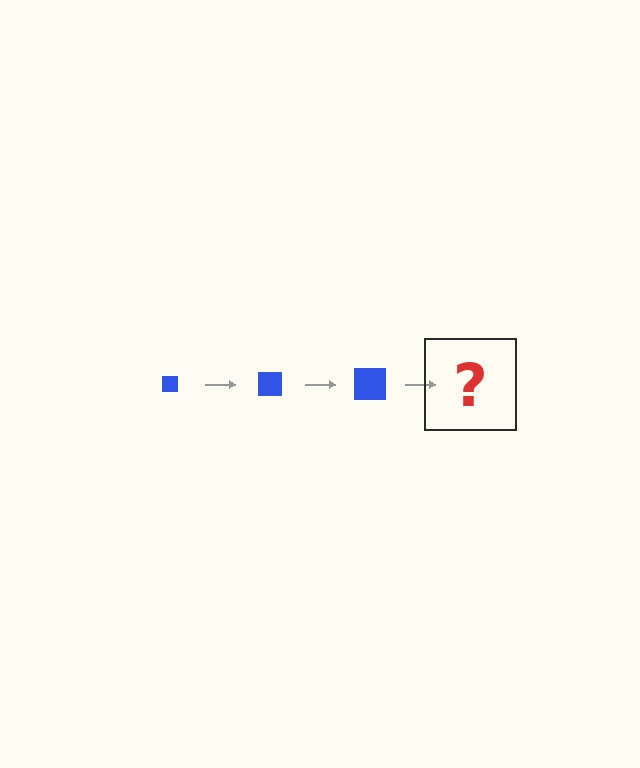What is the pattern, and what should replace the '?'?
The pattern is that the square gets progressively larger each step. The '?' should be a blue square, larger than the previous one.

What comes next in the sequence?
The next element should be a blue square, larger than the previous one.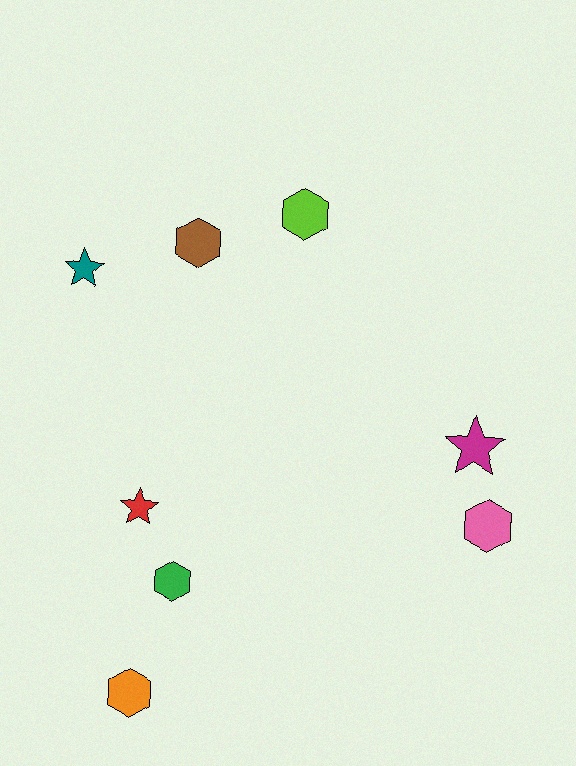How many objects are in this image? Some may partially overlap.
There are 8 objects.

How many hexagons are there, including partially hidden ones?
There are 5 hexagons.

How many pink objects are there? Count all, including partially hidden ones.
There is 1 pink object.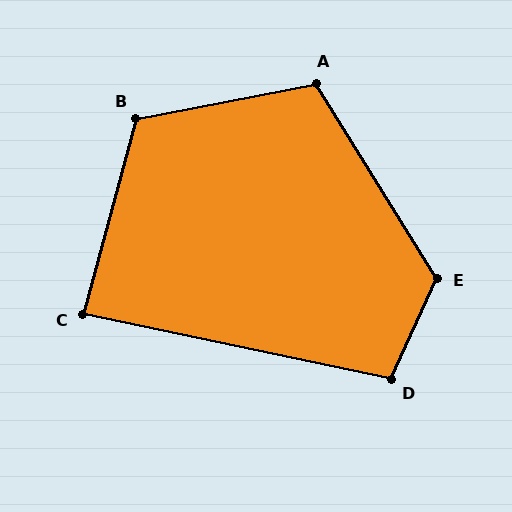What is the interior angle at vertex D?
Approximately 103 degrees (obtuse).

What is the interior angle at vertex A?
Approximately 111 degrees (obtuse).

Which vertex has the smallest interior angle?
C, at approximately 87 degrees.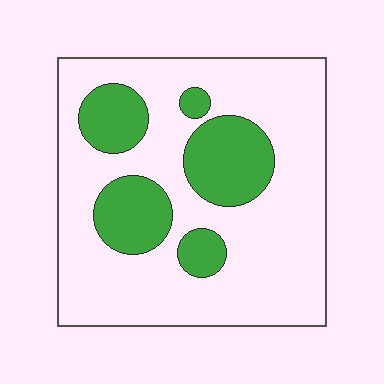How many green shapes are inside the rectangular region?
5.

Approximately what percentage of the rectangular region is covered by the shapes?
Approximately 25%.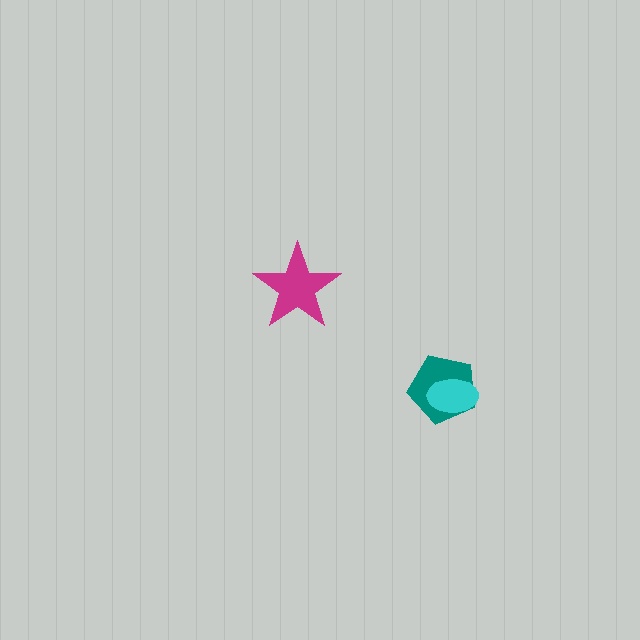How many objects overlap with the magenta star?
0 objects overlap with the magenta star.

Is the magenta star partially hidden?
No, no other shape covers it.